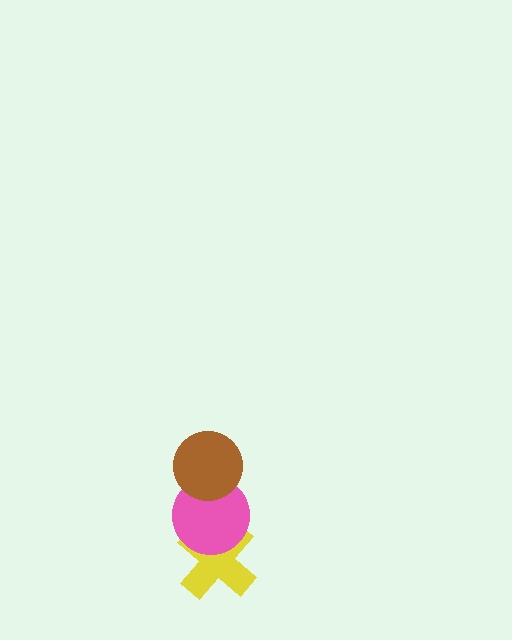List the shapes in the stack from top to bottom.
From top to bottom: the brown circle, the pink circle, the yellow cross.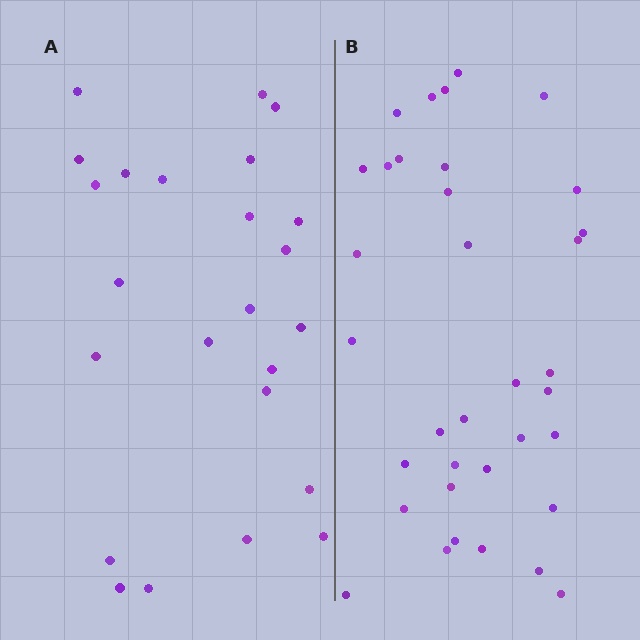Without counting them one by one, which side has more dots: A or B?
Region B (the right region) has more dots.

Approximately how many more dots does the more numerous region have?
Region B has roughly 12 or so more dots than region A.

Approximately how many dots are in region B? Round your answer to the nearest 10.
About 40 dots. (The exact count is 35, which rounds to 40.)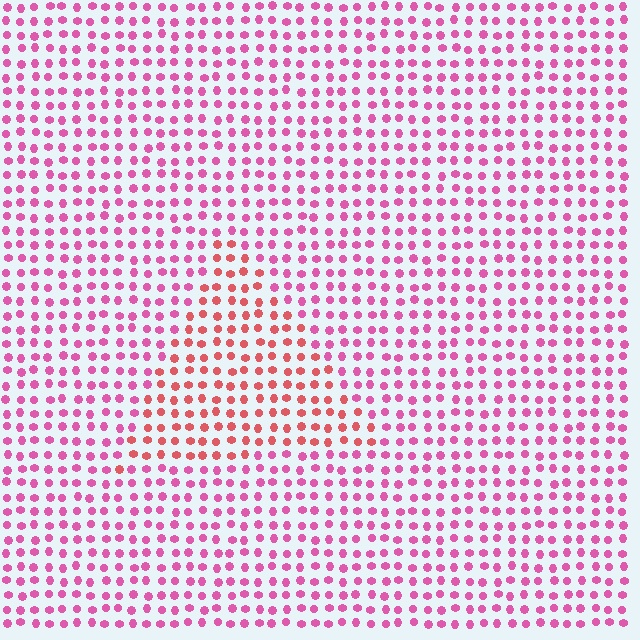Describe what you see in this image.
The image is filled with small pink elements in a uniform arrangement. A triangle-shaped region is visible where the elements are tinted to a slightly different hue, forming a subtle color boundary.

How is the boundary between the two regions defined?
The boundary is defined purely by a slight shift in hue (about 32 degrees). Spacing, size, and orientation are identical on both sides.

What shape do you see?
I see a triangle.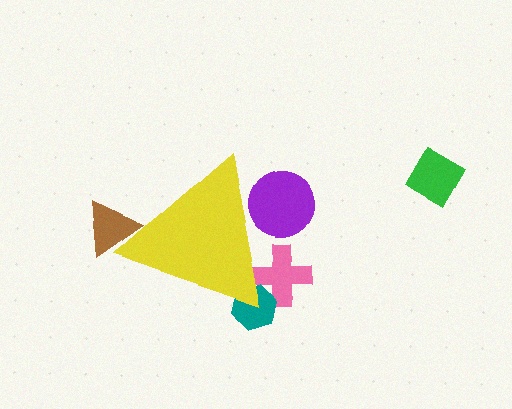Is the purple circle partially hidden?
Yes, the purple circle is partially hidden behind the yellow triangle.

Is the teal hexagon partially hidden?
Yes, the teal hexagon is partially hidden behind the yellow triangle.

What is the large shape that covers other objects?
A yellow triangle.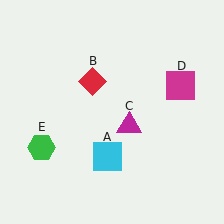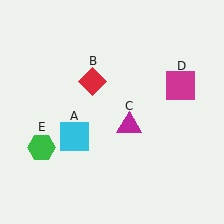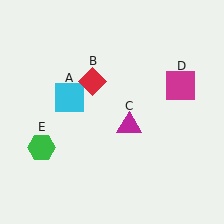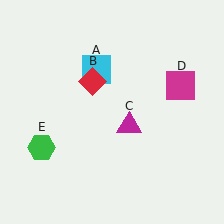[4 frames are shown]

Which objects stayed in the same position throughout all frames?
Red diamond (object B) and magenta triangle (object C) and magenta square (object D) and green hexagon (object E) remained stationary.